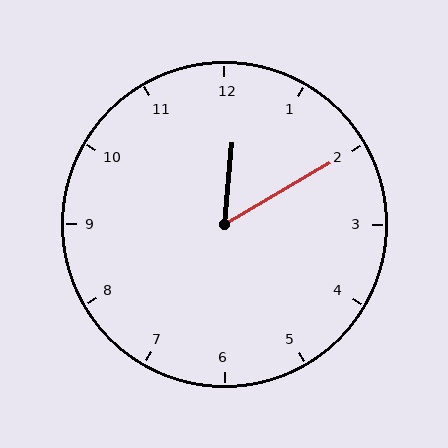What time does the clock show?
12:10.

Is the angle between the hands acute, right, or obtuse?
It is acute.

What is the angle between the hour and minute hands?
Approximately 55 degrees.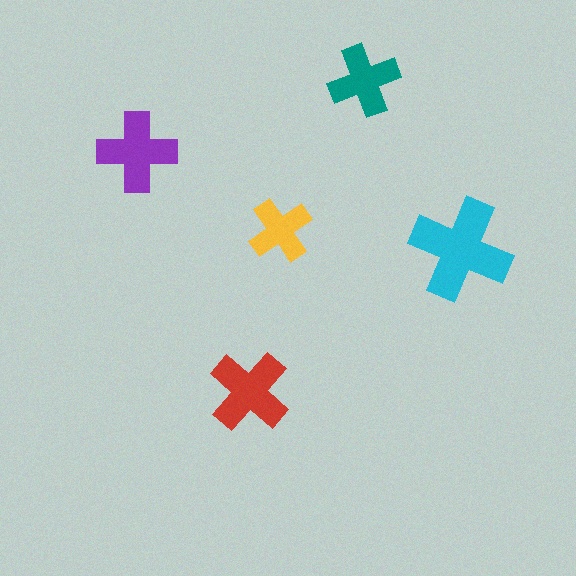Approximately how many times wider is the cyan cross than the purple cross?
About 1.5 times wider.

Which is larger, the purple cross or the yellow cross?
The purple one.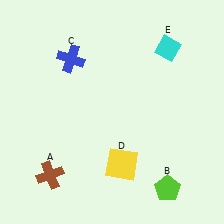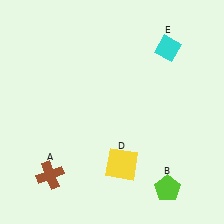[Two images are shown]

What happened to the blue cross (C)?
The blue cross (C) was removed in Image 2. It was in the top-left area of Image 1.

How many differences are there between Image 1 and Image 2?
There is 1 difference between the two images.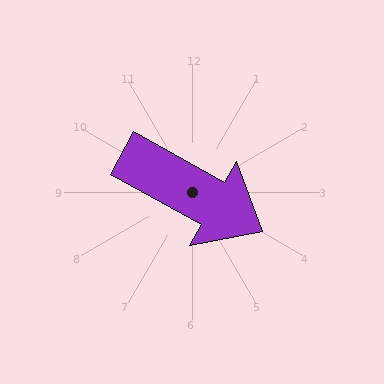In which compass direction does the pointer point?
Southeast.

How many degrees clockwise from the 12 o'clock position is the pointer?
Approximately 119 degrees.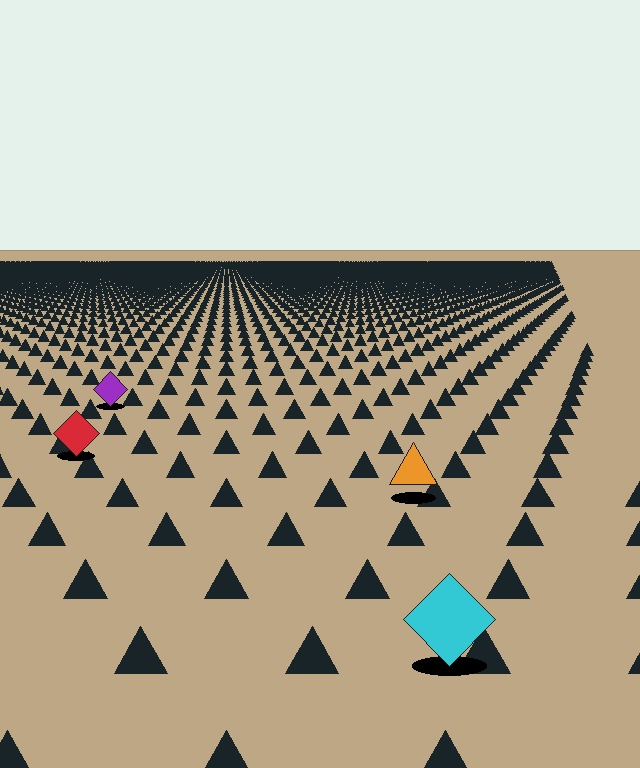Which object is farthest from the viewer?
The purple diamond is farthest from the viewer. It appears smaller and the ground texture around it is denser.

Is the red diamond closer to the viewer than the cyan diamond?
No. The cyan diamond is closer — you can tell from the texture gradient: the ground texture is coarser near it.